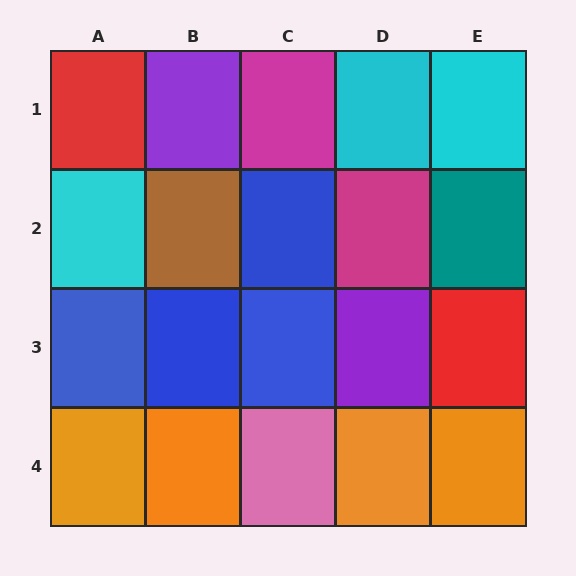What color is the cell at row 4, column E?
Orange.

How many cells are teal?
1 cell is teal.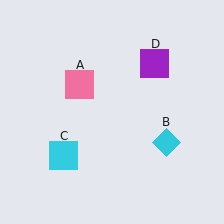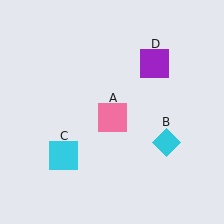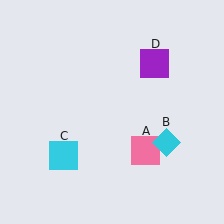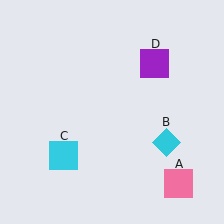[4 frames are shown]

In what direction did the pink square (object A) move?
The pink square (object A) moved down and to the right.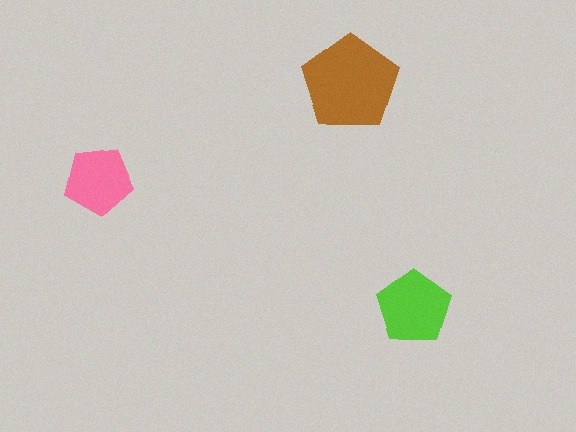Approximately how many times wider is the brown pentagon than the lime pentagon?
About 1.5 times wider.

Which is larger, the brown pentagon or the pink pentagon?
The brown one.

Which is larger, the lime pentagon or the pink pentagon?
The lime one.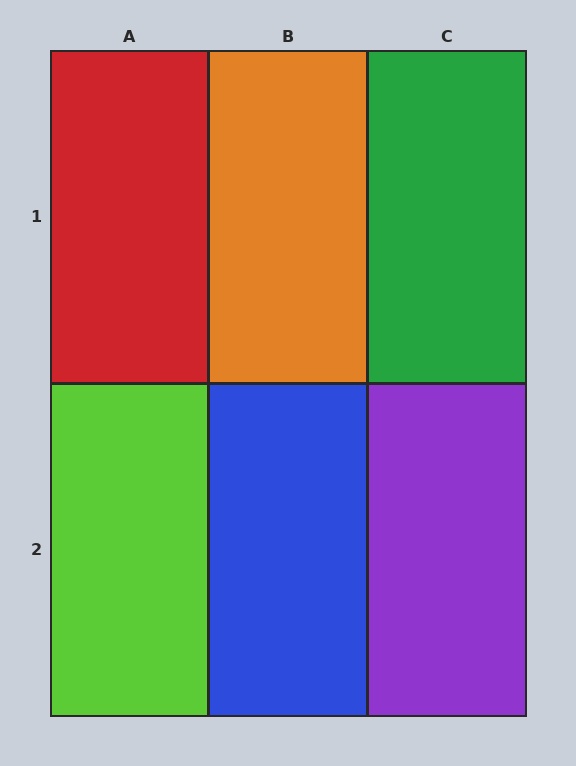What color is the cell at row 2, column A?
Lime.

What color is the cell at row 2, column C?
Purple.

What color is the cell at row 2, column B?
Blue.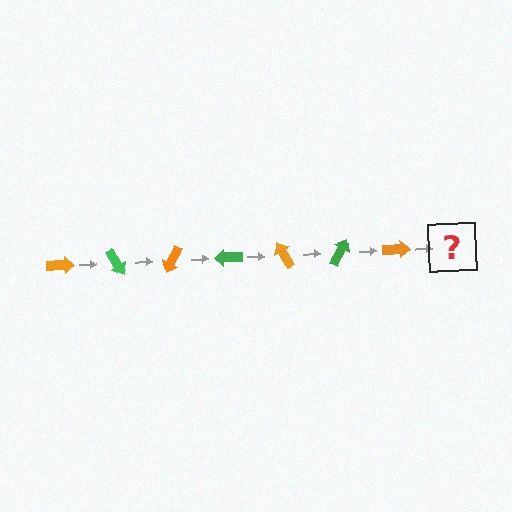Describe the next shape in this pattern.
It should be a green arrow, rotated 420 degrees from the start.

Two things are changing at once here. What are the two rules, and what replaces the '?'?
The two rules are that it rotates 60 degrees each step and the color cycles through orange and green. The '?' should be a green arrow, rotated 420 degrees from the start.